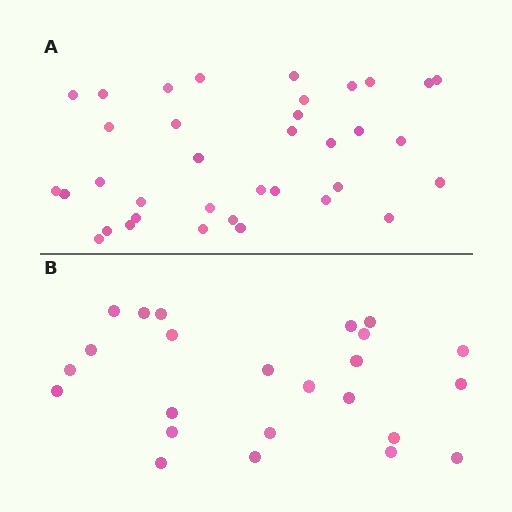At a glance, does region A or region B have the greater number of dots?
Region A (the top region) has more dots.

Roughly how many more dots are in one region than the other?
Region A has roughly 12 or so more dots than region B.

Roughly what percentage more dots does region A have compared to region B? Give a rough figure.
About 50% more.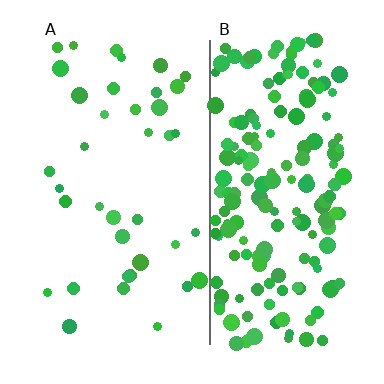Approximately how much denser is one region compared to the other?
Approximately 4.7× — region B over region A.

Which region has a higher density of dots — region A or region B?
B (the right).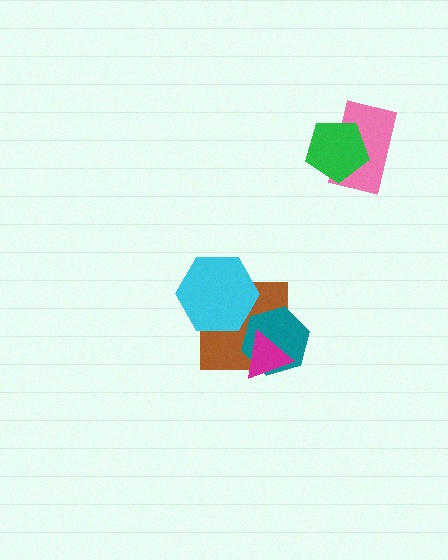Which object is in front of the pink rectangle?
The green pentagon is in front of the pink rectangle.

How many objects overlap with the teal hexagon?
2 objects overlap with the teal hexagon.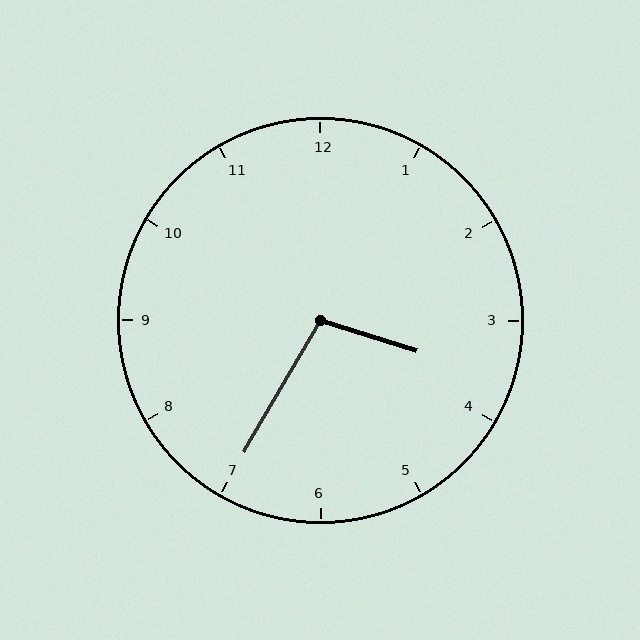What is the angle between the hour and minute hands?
Approximately 102 degrees.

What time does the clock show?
3:35.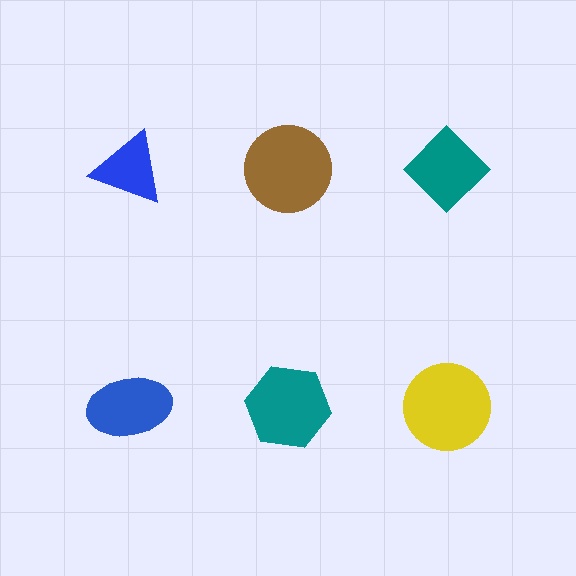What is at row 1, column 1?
A blue triangle.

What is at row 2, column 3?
A yellow circle.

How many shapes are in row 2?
3 shapes.